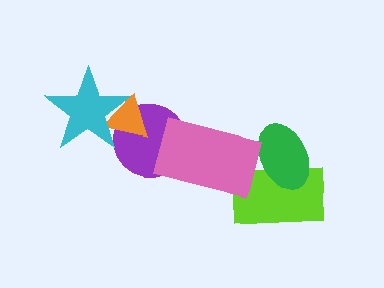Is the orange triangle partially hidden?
Yes, it is partially covered by another shape.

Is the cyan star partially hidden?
No, no other shape covers it.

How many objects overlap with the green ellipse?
1 object overlaps with the green ellipse.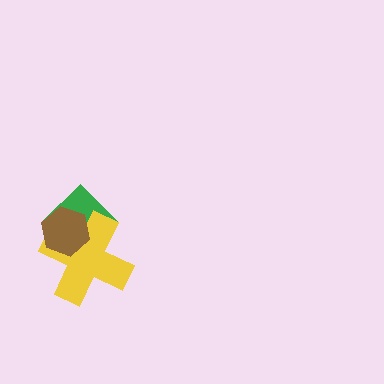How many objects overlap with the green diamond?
2 objects overlap with the green diamond.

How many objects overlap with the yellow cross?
2 objects overlap with the yellow cross.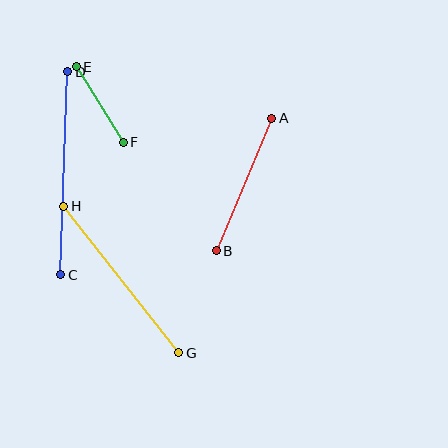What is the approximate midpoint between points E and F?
The midpoint is at approximately (100, 104) pixels.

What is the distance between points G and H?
The distance is approximately 186 pixels.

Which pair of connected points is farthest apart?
Points C and D are farthest apart.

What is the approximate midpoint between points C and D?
The midpoint is at approximately (64, 173) pixels.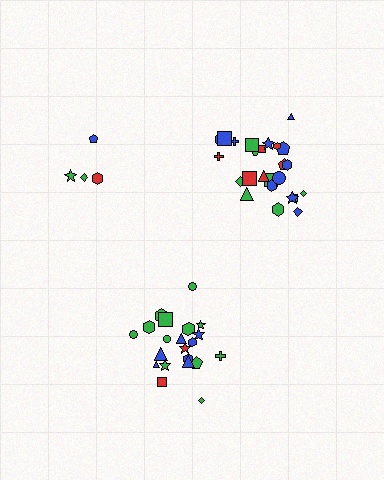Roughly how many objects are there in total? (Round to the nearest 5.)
Roughly 50 objects in total.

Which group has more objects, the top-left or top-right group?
The top-right group.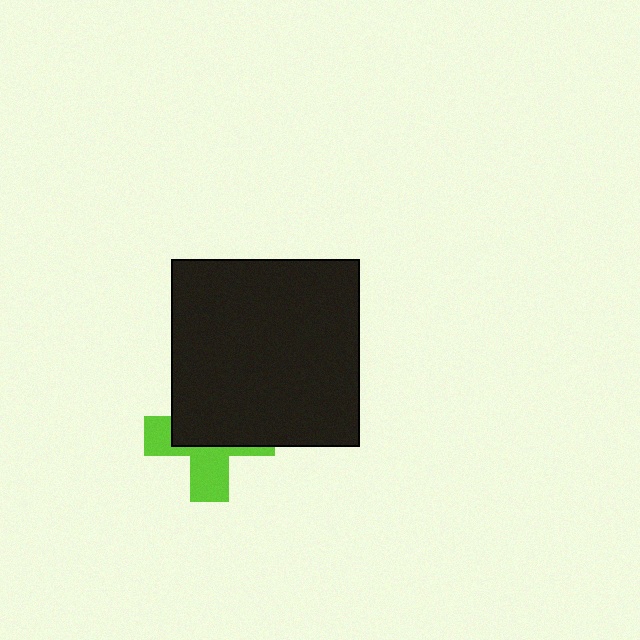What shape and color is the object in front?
The object in front is a black square.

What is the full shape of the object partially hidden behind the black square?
The partially hidden object is a lime cross.